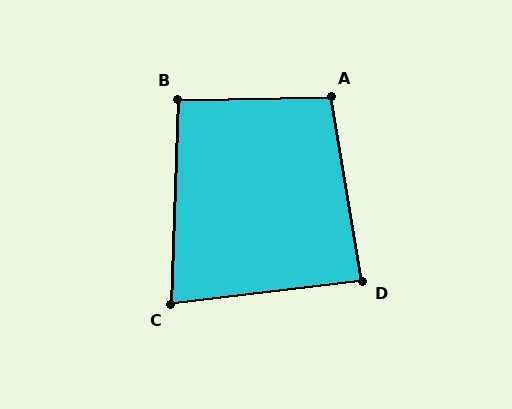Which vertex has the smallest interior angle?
C, at approximately 81 degrees.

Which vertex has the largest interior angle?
A, at approximately 99 degrees.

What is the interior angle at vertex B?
Approximately 93 degrees (approximately right).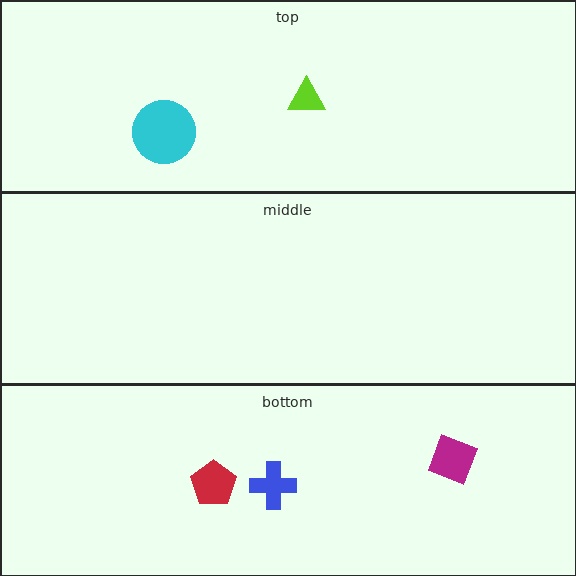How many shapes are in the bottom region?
3.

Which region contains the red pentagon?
The bottom region.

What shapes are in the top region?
The cyan circle, the lime triangle.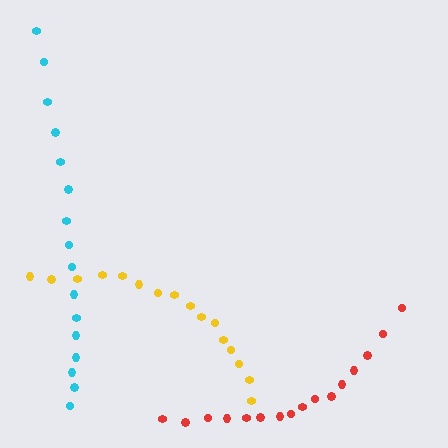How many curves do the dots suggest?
There are 3 distinct paths.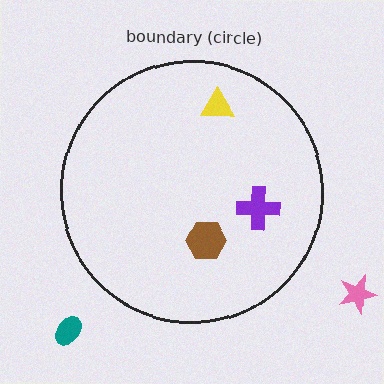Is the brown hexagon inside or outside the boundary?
Inside.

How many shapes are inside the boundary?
3 inside, 2 outside.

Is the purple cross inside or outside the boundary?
Inside.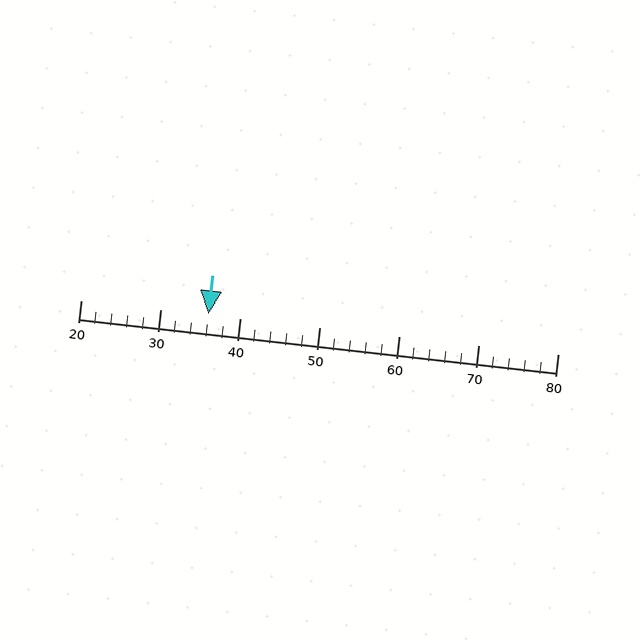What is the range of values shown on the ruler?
The ruler shows values from 20 to 80.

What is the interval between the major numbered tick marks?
The major tick marks are spaced 10 units apart.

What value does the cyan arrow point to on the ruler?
The cyan arrow points to approximately 36.